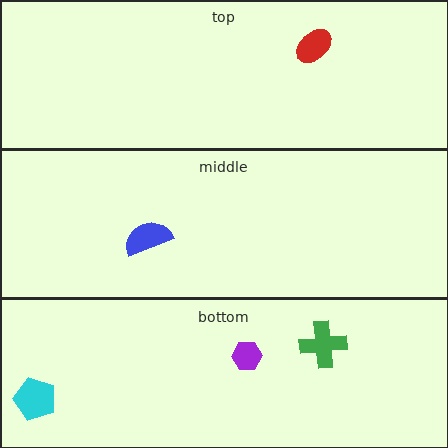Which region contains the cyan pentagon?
The bottom region.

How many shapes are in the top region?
1.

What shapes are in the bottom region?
The green cross, the cyan pentagon, the purple hexagon.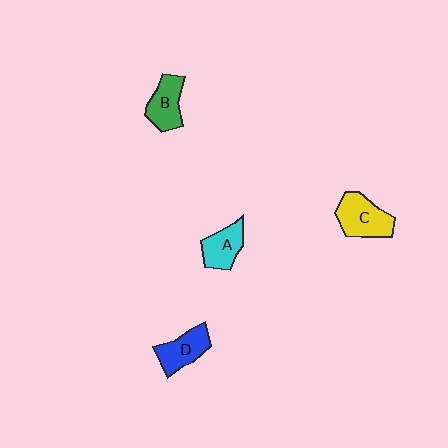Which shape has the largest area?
Shape C (yellow).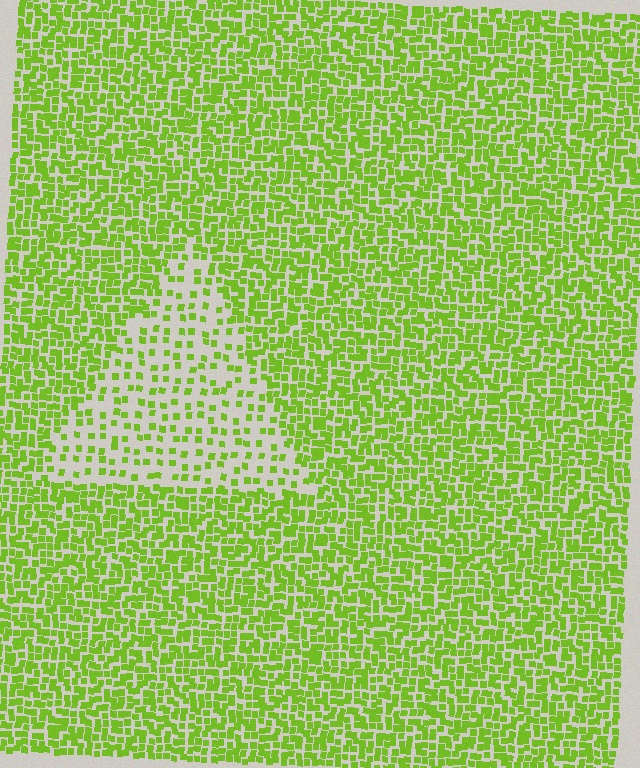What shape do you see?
I see a triangle.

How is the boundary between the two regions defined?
The boundary is defined by a change in element density (approximately 2.4x ratio). All elements are the same color, size, and shape.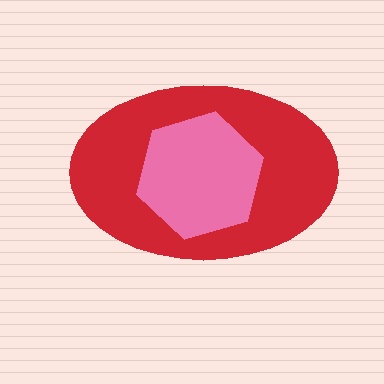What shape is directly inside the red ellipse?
The pink hexagon.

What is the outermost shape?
The red ellipse.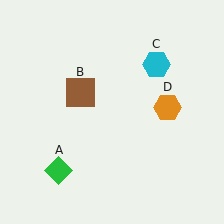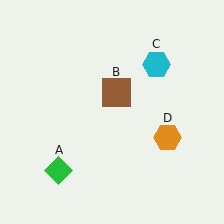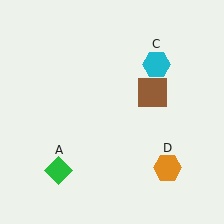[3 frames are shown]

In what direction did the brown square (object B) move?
The brown square (object B) moved right.